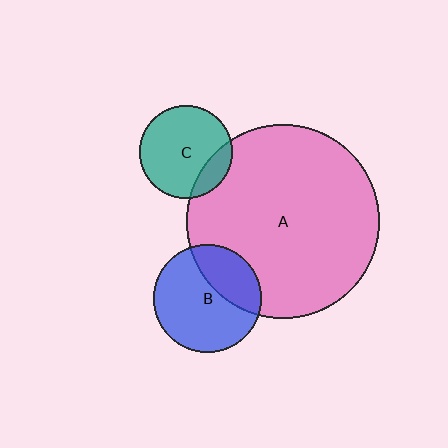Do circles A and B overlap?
Yes.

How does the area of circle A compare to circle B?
Approximately 3.3 times.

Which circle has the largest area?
Circle A (pink).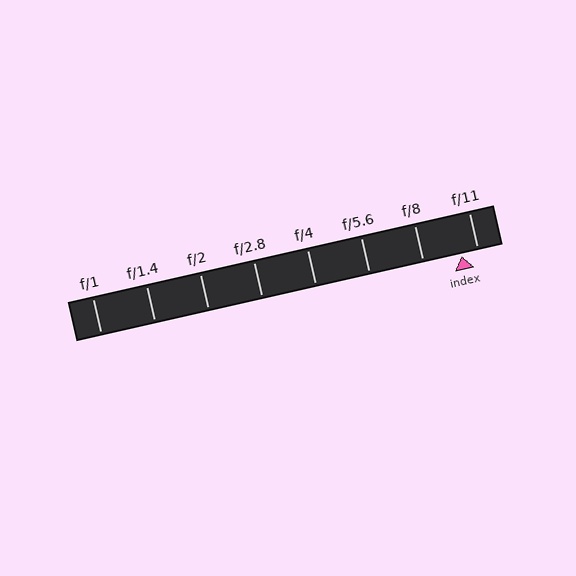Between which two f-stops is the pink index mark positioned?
The index mark is between f/8 and f/11.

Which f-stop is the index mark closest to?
The index mark is closest to f/11.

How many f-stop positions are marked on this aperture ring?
There are 8 f-stop positions marked.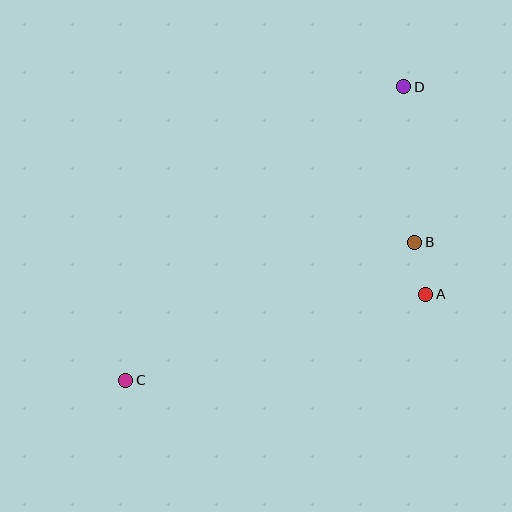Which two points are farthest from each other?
Points C and D are farthest from each other.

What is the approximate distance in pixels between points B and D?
The distance between B and D is approximately 156 pixels.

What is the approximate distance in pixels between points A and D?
The distance between A and D is approximately 209 pixels.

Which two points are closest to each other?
Points A and B are closest to each other.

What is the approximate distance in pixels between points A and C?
The distance between A and C is approximately 312 pixels.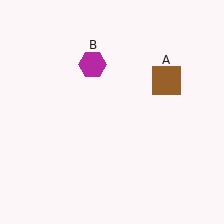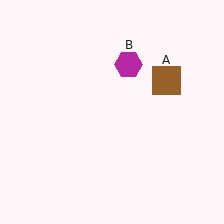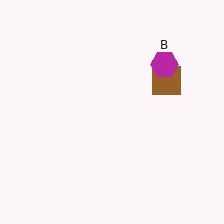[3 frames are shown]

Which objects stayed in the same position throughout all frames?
Brown square (object A) remained stationary.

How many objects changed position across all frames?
1 object changed position: magenta hexagon (object B).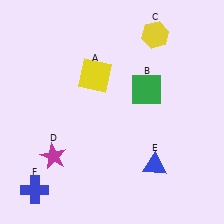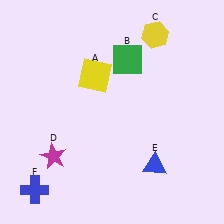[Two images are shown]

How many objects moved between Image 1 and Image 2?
1 object moved between the two images.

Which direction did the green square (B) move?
The green square (B) moved up.